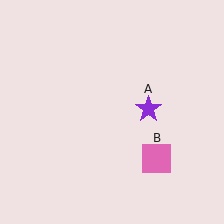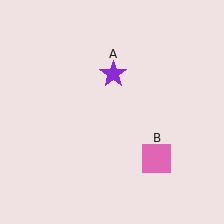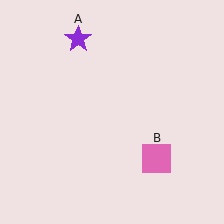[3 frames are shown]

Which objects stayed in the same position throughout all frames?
Pink square (object B) remained stationary.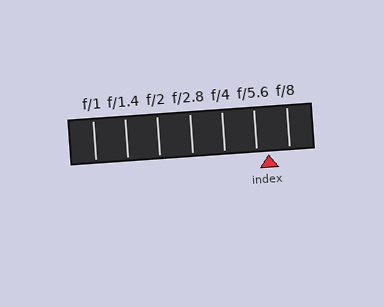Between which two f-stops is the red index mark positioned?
The index mark is between f/5.6 and f/8.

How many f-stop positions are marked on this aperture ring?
There are 7 f-stop positions marked.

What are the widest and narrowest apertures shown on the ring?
The widest aperture shown is f/1 and the narrowest is f/8.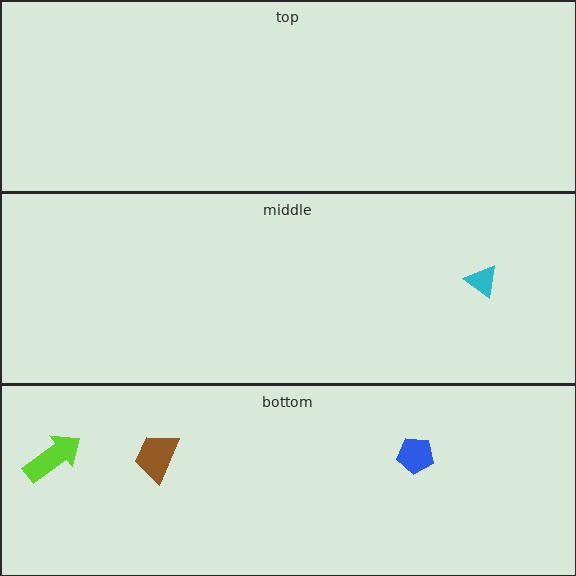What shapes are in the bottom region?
The brown trapezoid, the blue pentagon, the lime arrow.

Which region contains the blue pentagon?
The bottom region.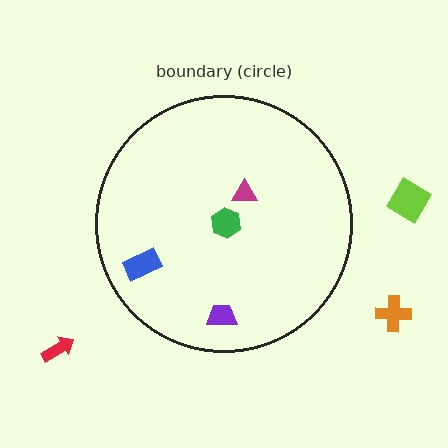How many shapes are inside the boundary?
4 inside, 3 outside.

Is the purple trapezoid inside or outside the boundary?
Inside.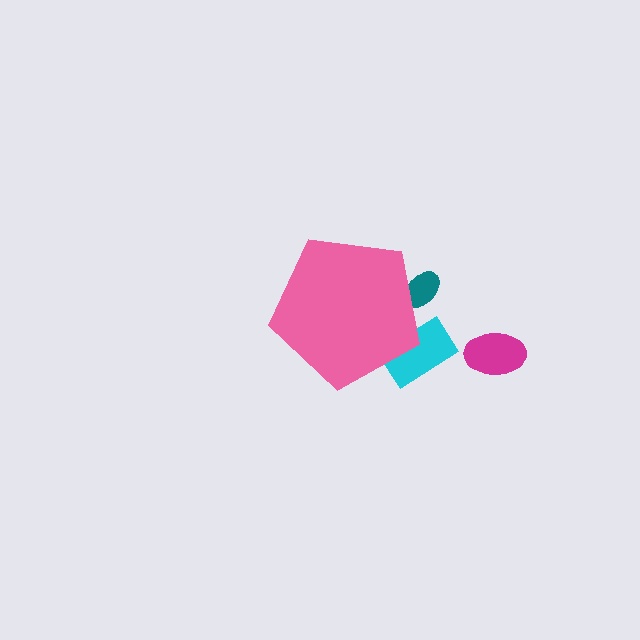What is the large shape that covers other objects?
A pink pentagon.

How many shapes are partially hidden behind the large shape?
2 shapes are partially hidden.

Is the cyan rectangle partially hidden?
Yes, the cyan rectangle is partially hidden behind the pink pentagon.